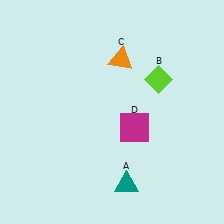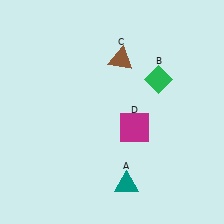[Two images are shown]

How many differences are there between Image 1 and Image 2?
There are 2 differences between the two images.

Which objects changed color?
B changed from lime to green. C changed from orange to brown.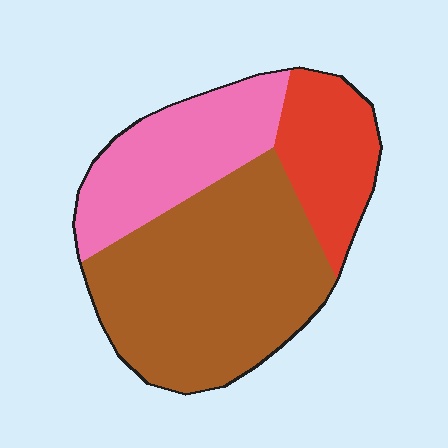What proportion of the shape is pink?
Pink takes up between a sixth and a third of the shape.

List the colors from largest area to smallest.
From largest to smallest: brown, pink, red.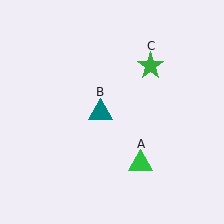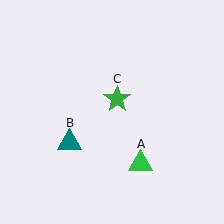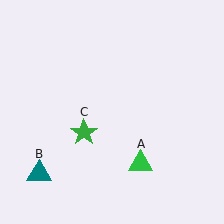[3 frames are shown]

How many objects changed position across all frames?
2 objects changed position: teal triangle (object B), green star (object C).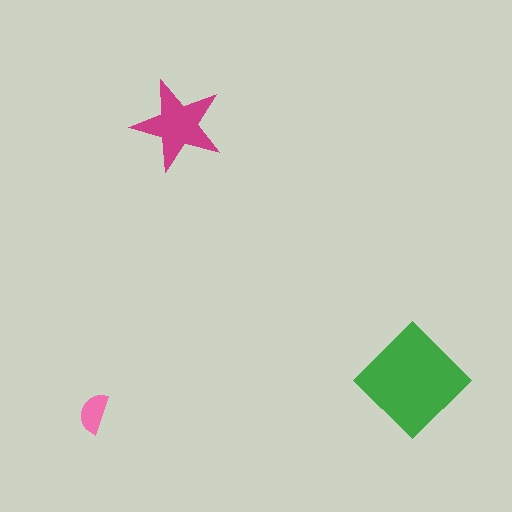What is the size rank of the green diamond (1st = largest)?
1st.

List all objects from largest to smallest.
The green diamond, the magenta star, the pink semicircle.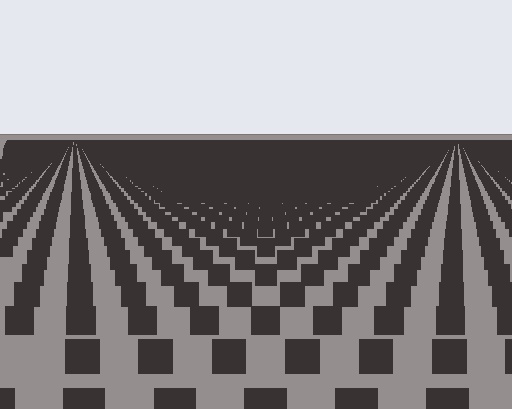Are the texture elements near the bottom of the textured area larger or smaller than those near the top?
Larger. Near the bottom, elements are closer to the viewer and appear at a bigger on-screen size.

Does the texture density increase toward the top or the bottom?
Density increases toward the top.